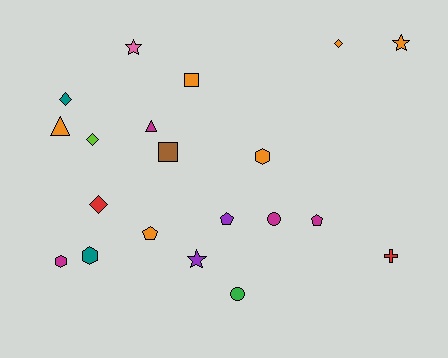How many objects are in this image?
There are 20 objects.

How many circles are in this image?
There are 2 circles.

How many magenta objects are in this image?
There are 4 magenta objects.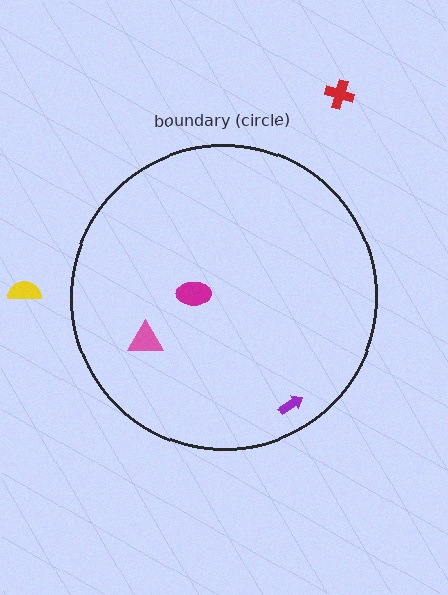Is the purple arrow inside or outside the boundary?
Inside.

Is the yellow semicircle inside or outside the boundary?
Outside.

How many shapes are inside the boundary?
3 inside, 2 outside.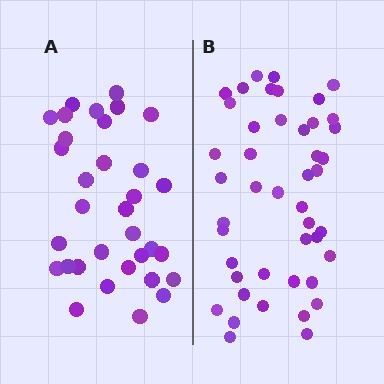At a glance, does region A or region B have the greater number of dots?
Region B (the right region) has more dots.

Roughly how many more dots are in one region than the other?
Region B has roughly 12 or so more dots than region A.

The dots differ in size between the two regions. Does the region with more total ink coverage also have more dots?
No. Region A has more total ink coverage because its dots are larger, but region B actually contains more individual dots. Total area can be misleading — the number of items is what matters here.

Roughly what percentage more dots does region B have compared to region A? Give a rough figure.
About 35% more.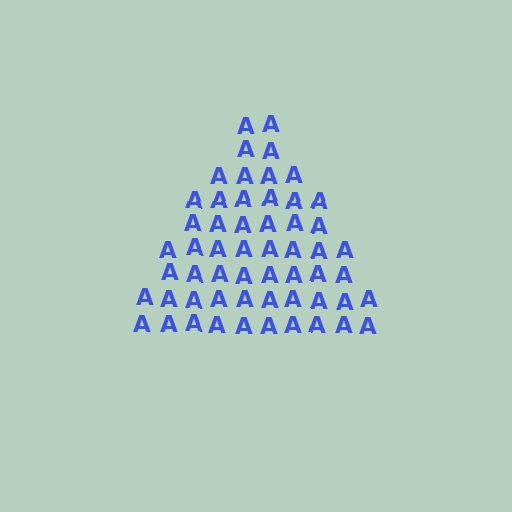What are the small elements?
The small elements are letter A's.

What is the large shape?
The large shape is a triangle.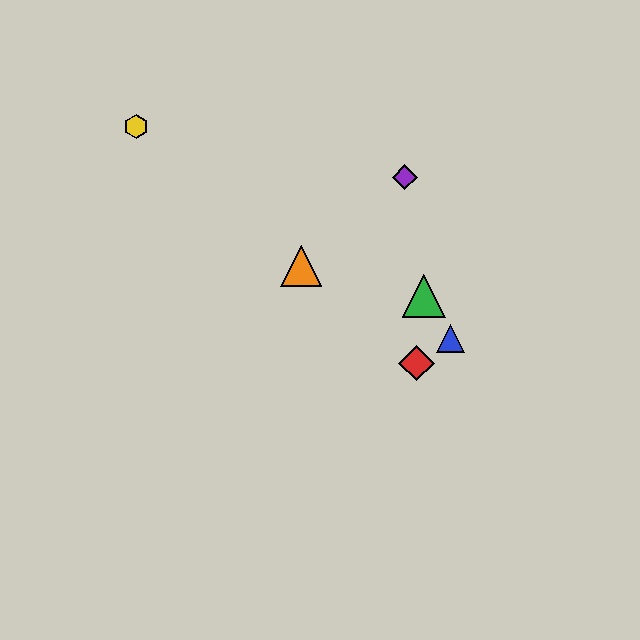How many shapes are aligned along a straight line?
3 shapes (the red diamond, the yellow hexagon, the orange triangle) are aligned along a straight line.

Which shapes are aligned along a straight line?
The red diamond, the yellow hexagon, the orange triangle are aligned along a straight line.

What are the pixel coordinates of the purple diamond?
The purple diamond is at (405, 177).